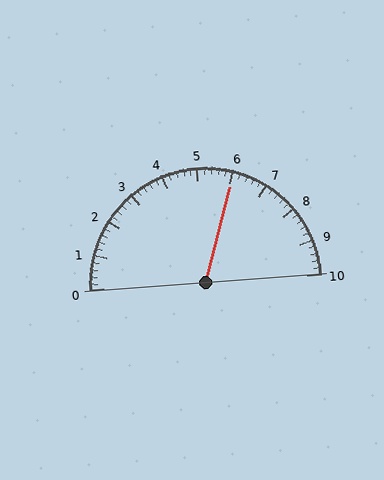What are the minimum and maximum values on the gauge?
The gauge ranges from 0 to 10.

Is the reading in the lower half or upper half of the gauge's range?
The reading is in the upper half of the range (0 to 10).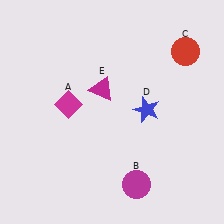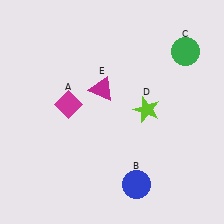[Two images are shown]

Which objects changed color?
B changed from magenta to blue. C changed from red to green. D changed from blue to lime.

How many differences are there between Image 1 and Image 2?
There are 3 differences between the two images.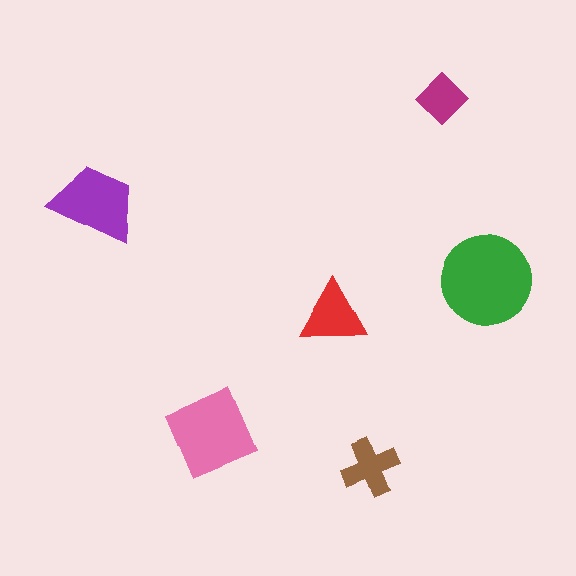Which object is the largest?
The green circle.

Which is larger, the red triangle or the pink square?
The pink square.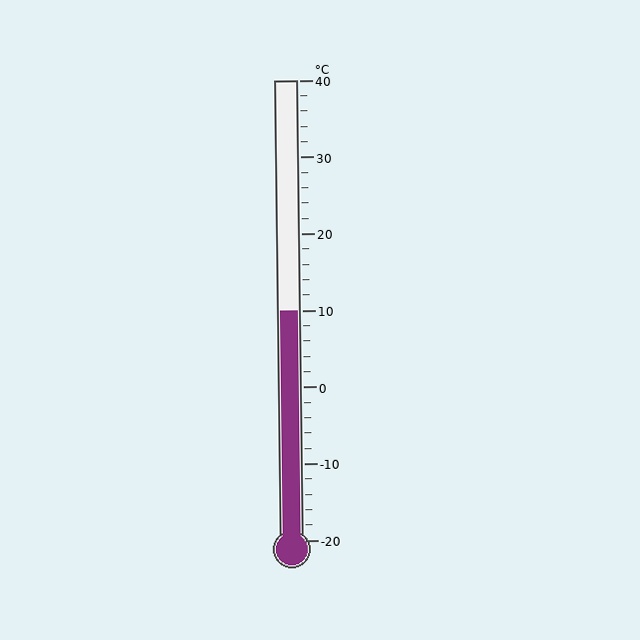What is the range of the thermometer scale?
The thermometer scale ranges from -20°C to 40°C.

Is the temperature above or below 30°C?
The temperature is below 30°C.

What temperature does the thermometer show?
The thermometer shows approximately 10°C.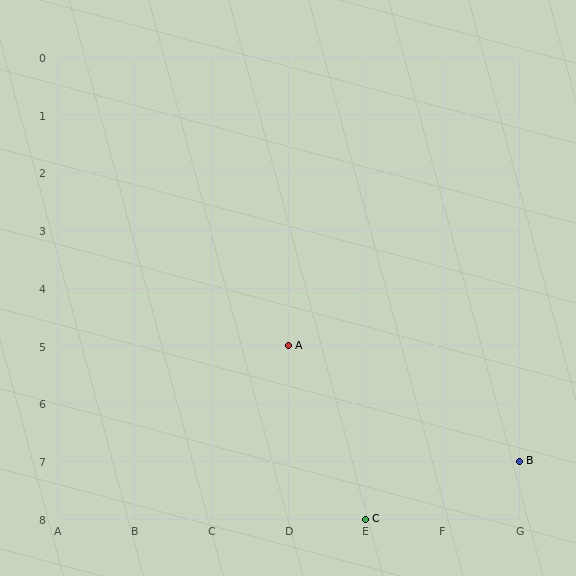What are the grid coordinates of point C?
Point C is at grid coordinates (E, 8).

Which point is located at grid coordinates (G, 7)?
Point B is at (G, 7).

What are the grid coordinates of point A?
Point A is at grid coordinates (D, 5).